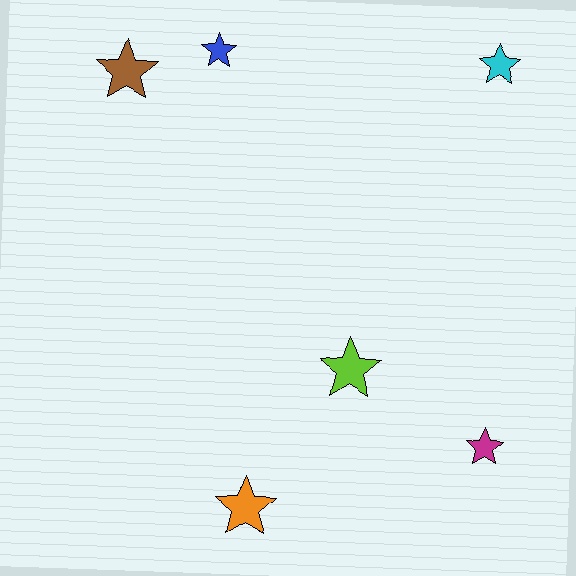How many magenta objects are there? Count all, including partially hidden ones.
There is 1 magenta object.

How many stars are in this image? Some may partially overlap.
There are 6 stars.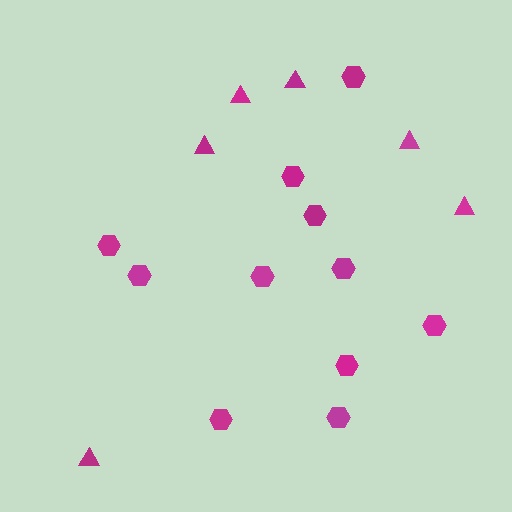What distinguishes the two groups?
There are 2 groups: one group of triangles (6) and one group of hexagons (11).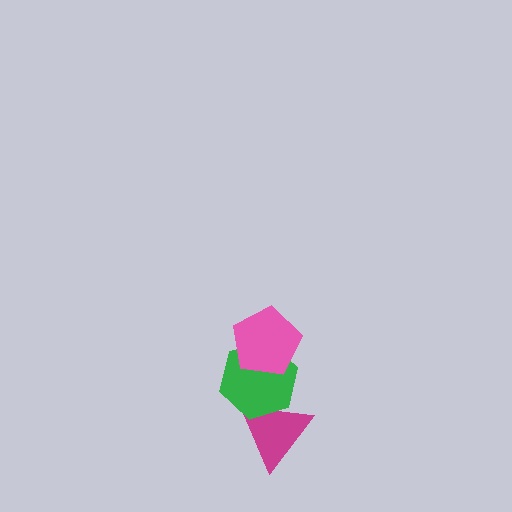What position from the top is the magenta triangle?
The magenta triangle is 3rd from the top.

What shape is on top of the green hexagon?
The pink pentagon is on top of the green hexagon.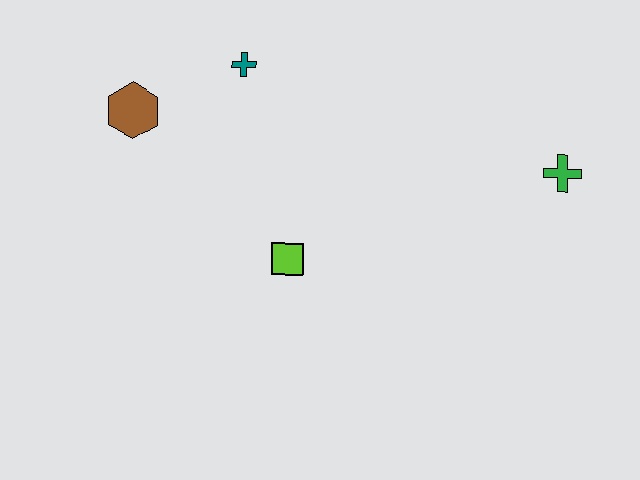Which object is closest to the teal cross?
The brown hexagon is closest to the teal cross.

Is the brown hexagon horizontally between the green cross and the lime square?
No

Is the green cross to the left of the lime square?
No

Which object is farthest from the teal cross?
The green cross is farthest from the teal cross.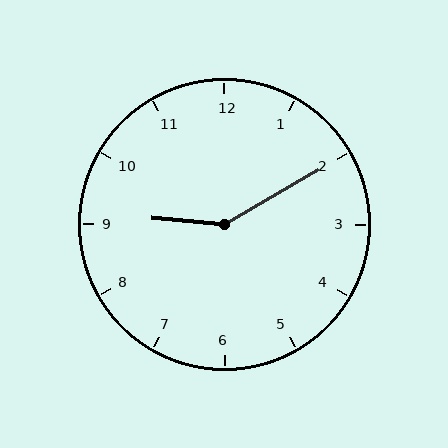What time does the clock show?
9:10.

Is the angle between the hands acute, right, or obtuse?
It is obtuse.